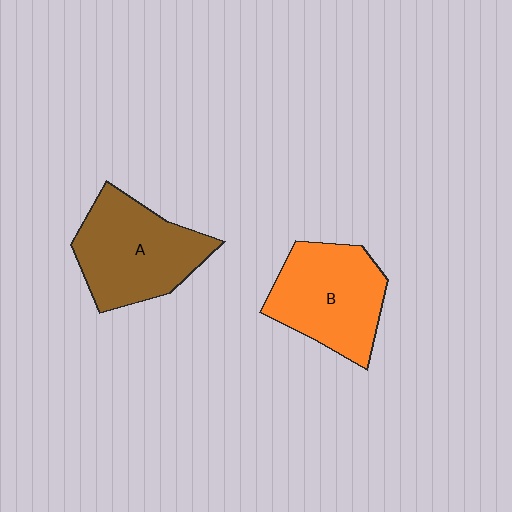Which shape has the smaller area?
Shape B (orange).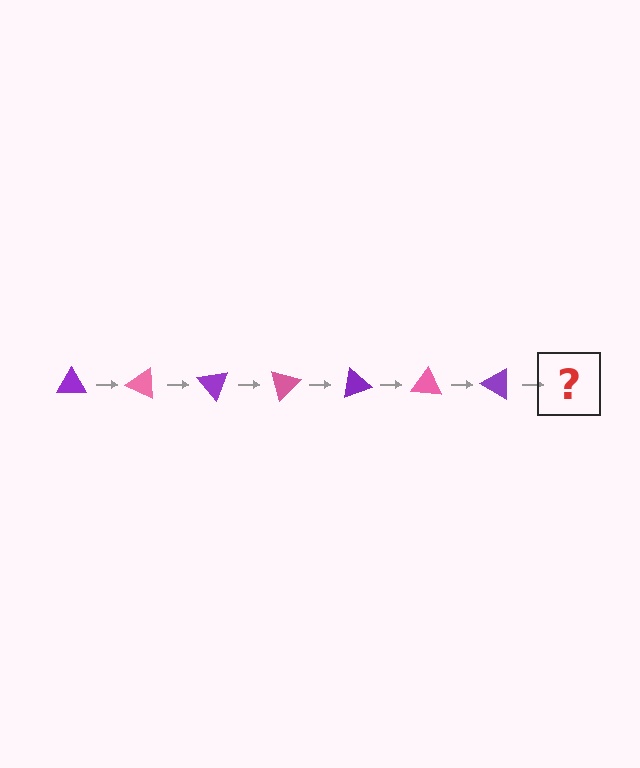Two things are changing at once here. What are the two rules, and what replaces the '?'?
The two rules are that it rotates 25 degrees each step and the color cycles through purple and pink. The '?' should be a pink triangle, rotated 175 degrees from the start.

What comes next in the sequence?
The next element should be a pink triangle, rotated 175 degrees from the start.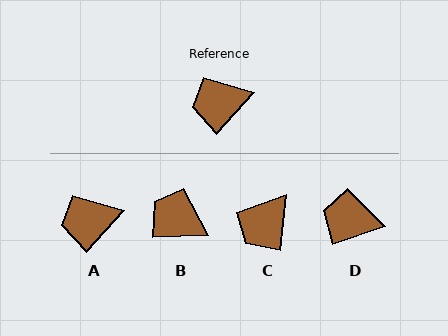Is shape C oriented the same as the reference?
No, it is off by about 36 degrees.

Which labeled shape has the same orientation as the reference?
A.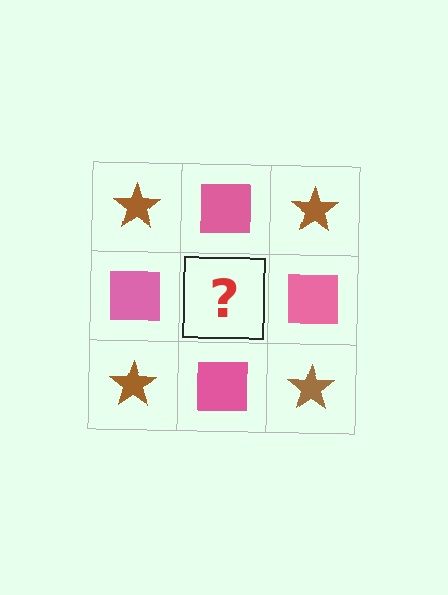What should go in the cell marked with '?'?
The missing cell should contain a brown star.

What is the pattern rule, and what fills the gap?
The rule is that it alternates brown star and pink square in a checkerboard pattern. The gap should be filled with a brown star.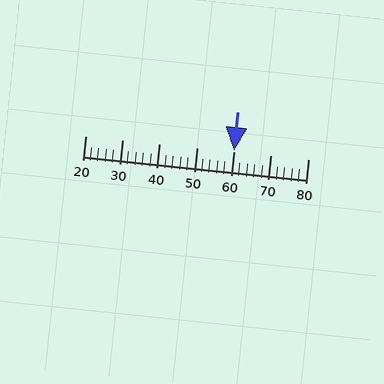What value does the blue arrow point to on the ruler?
The blue arrow points to approximately 60.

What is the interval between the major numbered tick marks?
The major tick marks are spaced 10 units apart.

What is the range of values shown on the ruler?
The ruler shows values from 20 to 80.